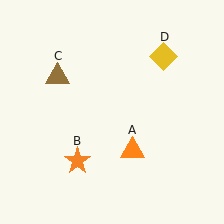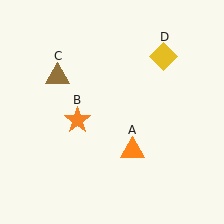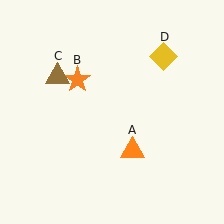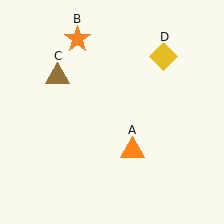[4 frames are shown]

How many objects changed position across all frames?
1 object changed position: orange star (object B).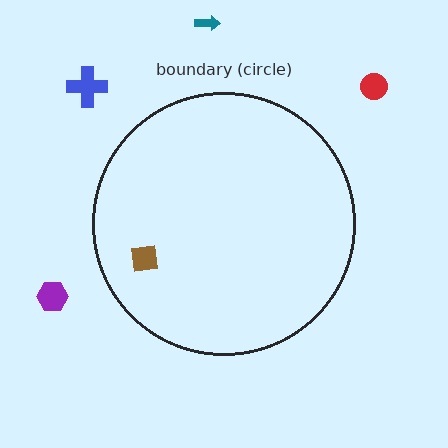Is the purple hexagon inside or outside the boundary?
Outside.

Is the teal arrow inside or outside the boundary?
Outside.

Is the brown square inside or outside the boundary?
Inside.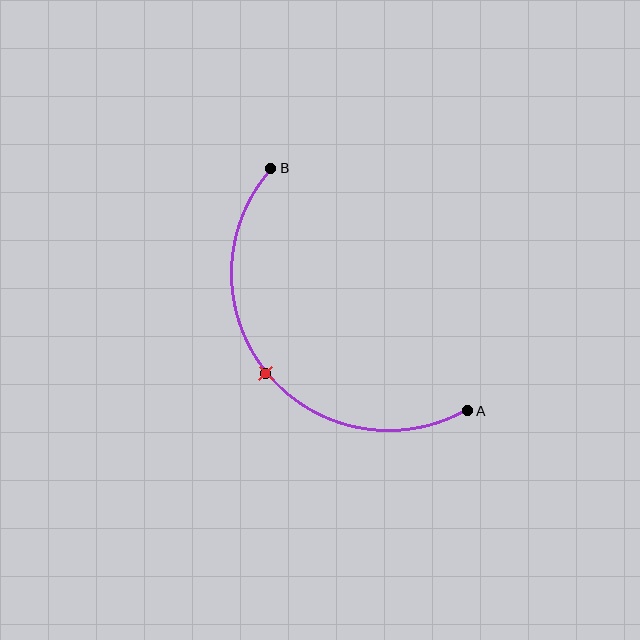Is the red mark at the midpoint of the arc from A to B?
Yes. The red mark lies on the arc at equal arc-length from both A and B — it is the arc midpoint.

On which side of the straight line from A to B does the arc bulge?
The arc bulges below and to the left of the straight line connecting A and B.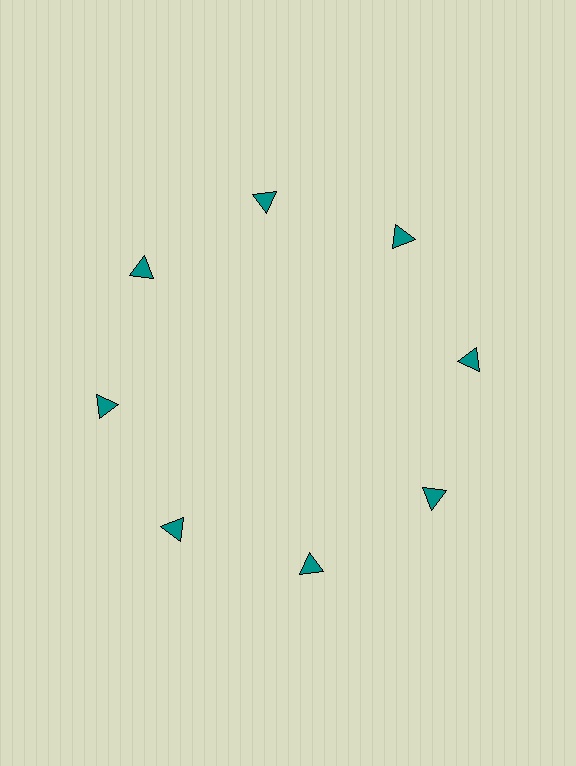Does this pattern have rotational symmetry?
Yes, this pattern has 8-fold rotational symmetry. It looks the same after rotating 45 degrees around the center.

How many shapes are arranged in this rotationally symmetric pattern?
There are 8 shapes, arranged in 8 groups of 1.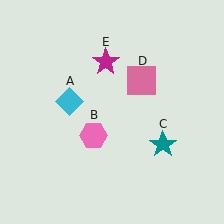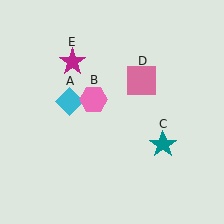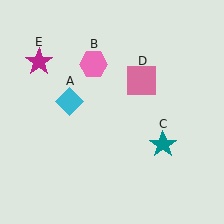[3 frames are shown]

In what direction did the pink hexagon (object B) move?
The pink hexagon (object B) moved up.